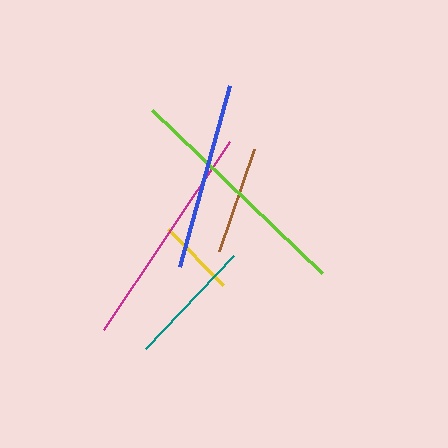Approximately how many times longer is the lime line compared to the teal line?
The lime line is approximately 1.8 times the length of the teal line.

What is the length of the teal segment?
The teal segment is approximately 128 pixels long.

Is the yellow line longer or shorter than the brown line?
The brown line is longer than the yellow line.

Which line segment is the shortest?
The yellow line is the shortest at approximately 79 pixels.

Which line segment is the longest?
The lime line is the longest at approximately 236 pixels.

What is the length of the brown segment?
The brown segment is approximately 108 pixels long.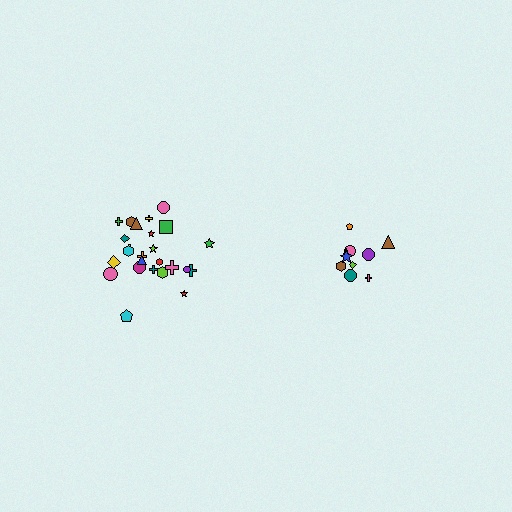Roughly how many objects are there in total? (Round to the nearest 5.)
Roughly 35 objects in total.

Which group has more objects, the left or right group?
The left group.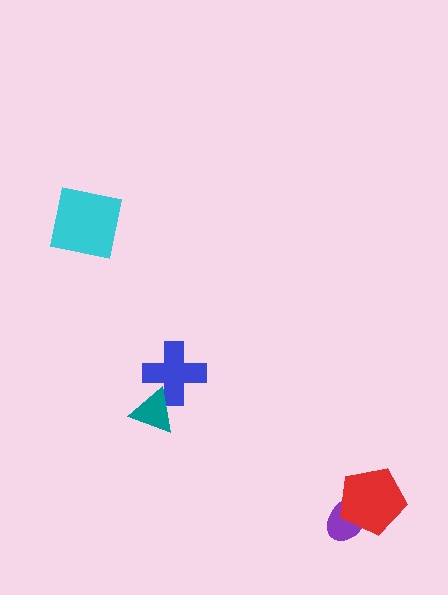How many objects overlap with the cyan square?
0 objects overlap with the cyan square.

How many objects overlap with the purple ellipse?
1 object overlaps with the purple ellipse.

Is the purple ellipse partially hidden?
Yes, it is partially covered by another shape.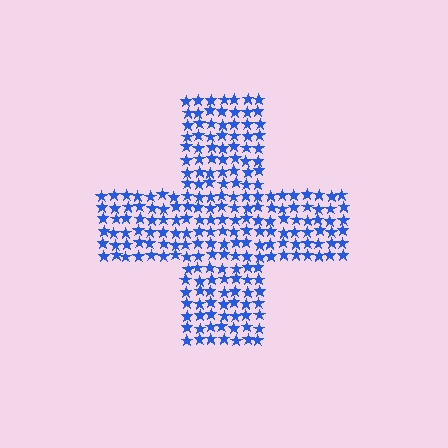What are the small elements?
The small elements are stars.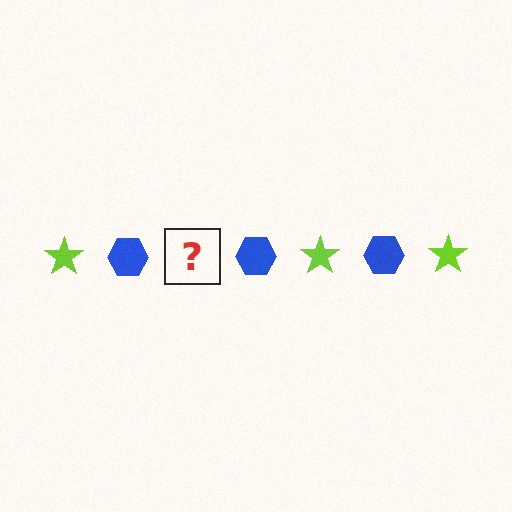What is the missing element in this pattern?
The missing element is a lime star.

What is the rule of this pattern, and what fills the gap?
The rule is that the pattern alternates between lime star and blue hexagon. The gap should be filled with a lime star.